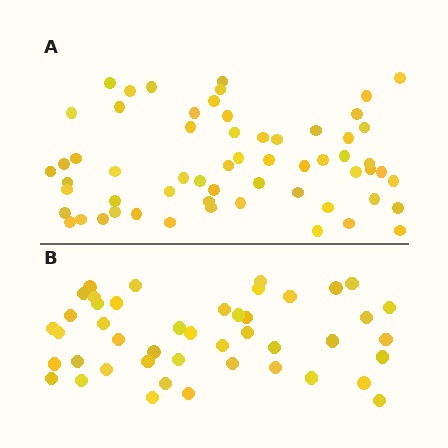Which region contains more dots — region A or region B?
Region A (the top region) has more dots.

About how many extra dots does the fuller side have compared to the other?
Region A has approximately 15 more dots than region B.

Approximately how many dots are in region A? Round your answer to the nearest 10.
About 60 dots.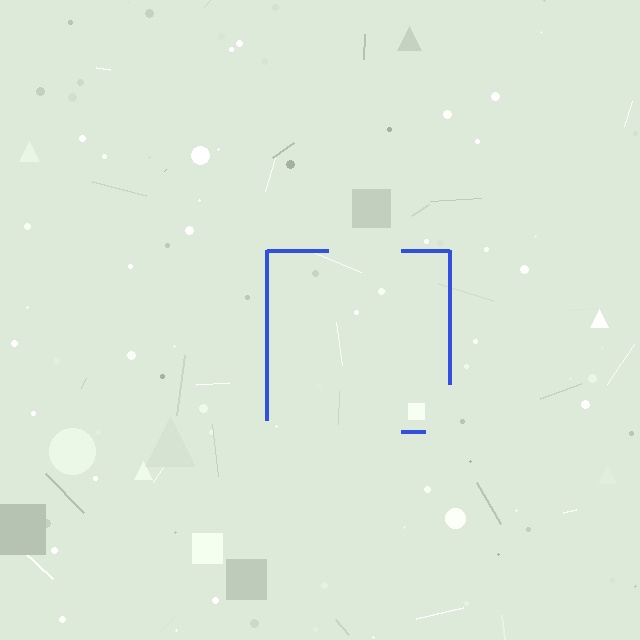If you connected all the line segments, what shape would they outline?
They would outline a square.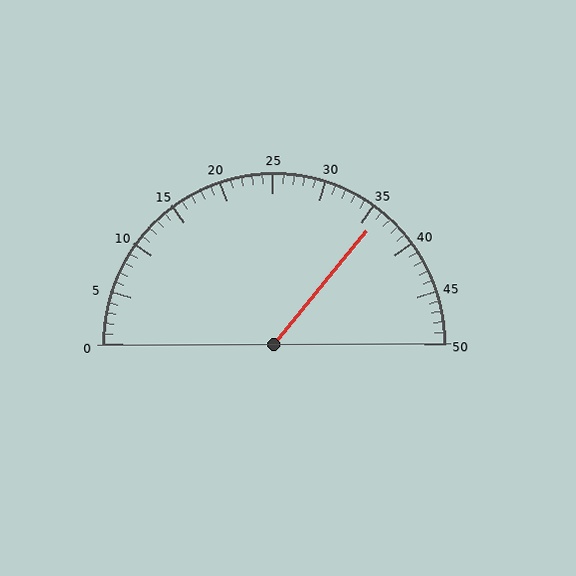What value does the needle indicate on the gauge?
The needle indicates approximately 36.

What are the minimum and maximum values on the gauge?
The gauge ranges from 0 to 50.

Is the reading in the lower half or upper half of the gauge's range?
The reading is in the upper half of the range (0 to 50).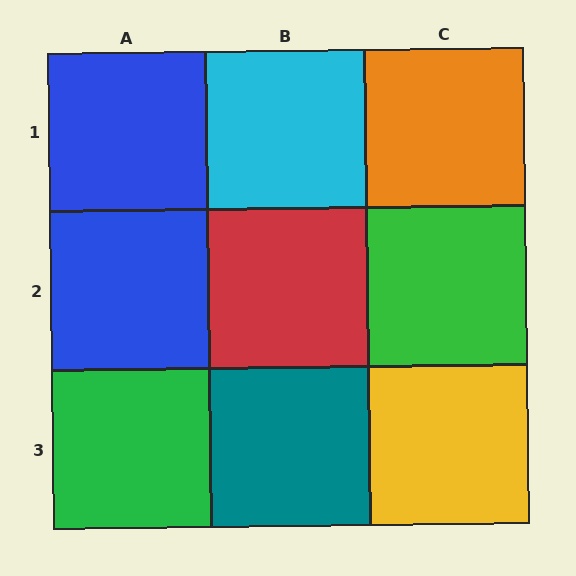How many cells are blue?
2 cells are blue.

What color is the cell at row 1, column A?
Blue.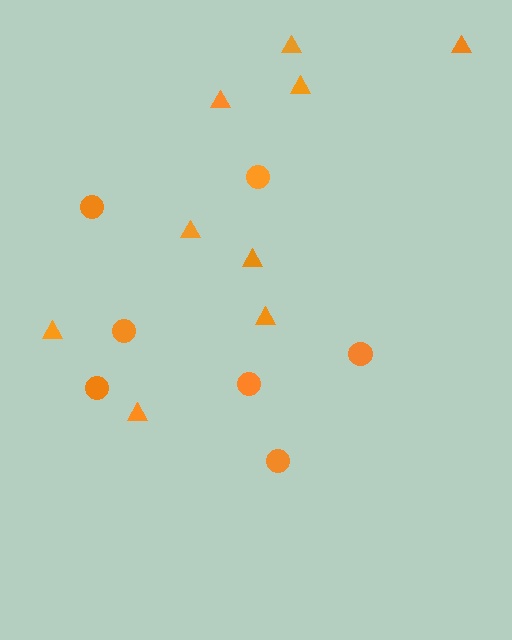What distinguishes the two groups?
There are 2 groups: one group of triangles (9) and one group of circles (7).